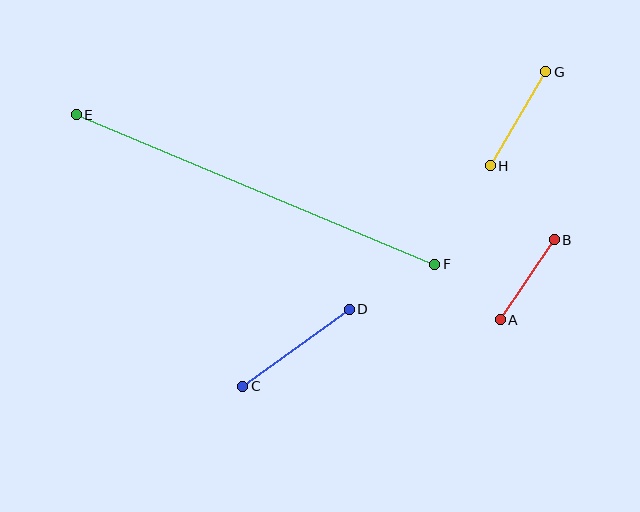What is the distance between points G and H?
The distance is approximately 109 pixels.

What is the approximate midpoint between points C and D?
The midpoint is at approximately (296, 348) pixels.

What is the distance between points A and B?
The distance is approximately 97 pixels.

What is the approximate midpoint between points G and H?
The midpoint is at approximately (518, 119) pixels.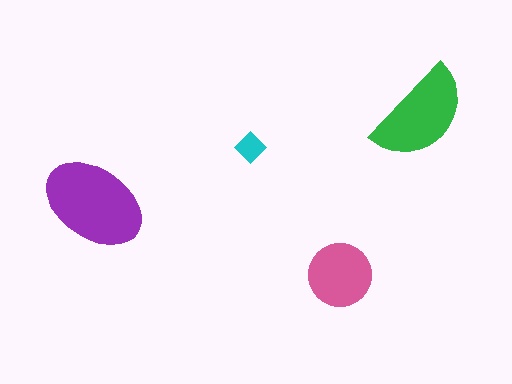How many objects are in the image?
There are 4 objects in the image.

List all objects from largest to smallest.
The purple ellipse, the green semicircle, the pink circle, the cyan diamond.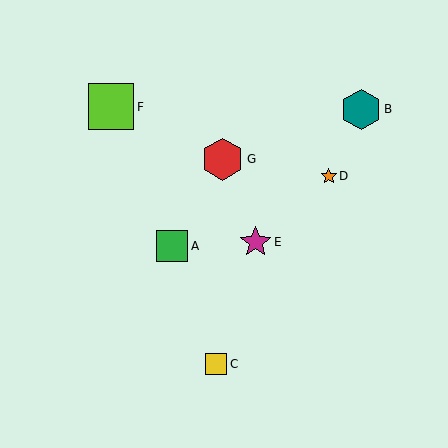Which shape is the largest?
The lime square (labeled F) is the largest.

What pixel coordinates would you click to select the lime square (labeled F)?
Click at (111, 107) to select the lime square F.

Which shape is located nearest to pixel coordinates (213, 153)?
The red hexagon (labeled G) at (223, 159) is nearest to that location.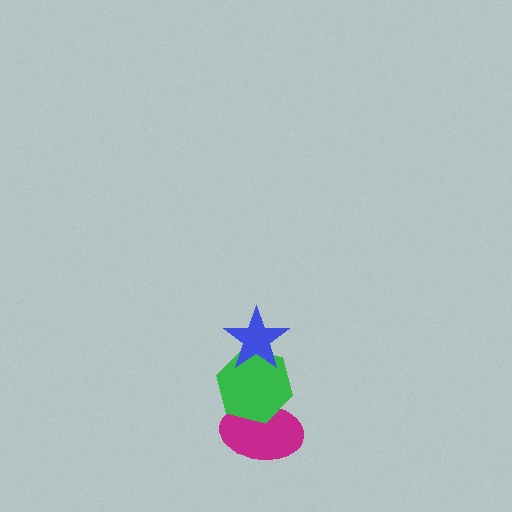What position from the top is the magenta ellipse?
The magenta ellipse is 3rd from the top.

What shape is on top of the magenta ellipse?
The green hexagon is on top of the magenta ellipse.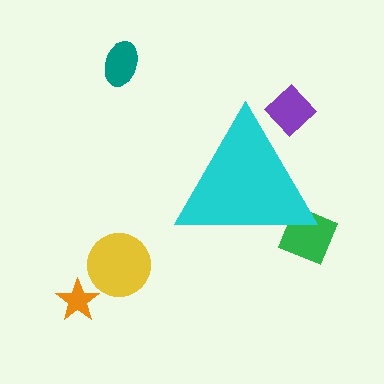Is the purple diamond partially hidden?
Yes, the purple diamond is partially hidden behind the cyan triangle.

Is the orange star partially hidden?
No, the orange star is fully visible.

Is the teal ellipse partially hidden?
No, the teal ellipse is fully visible.